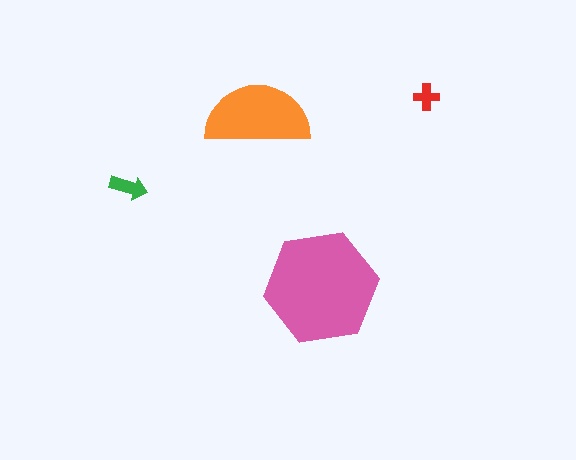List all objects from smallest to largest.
The red cross, the green arrow, the orange semicircle, the pink hexagon.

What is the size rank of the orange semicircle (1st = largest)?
2nd.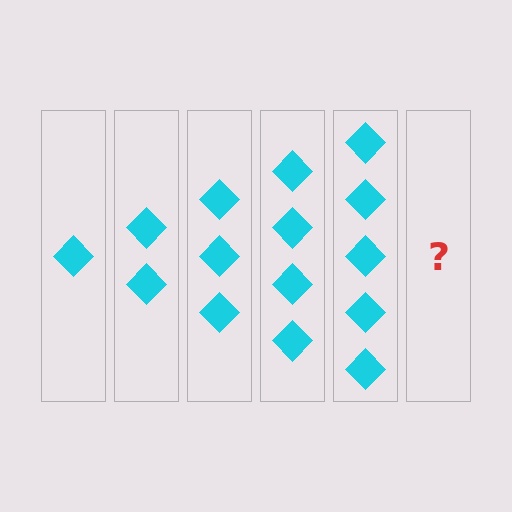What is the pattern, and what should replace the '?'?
The pattern is that each step adds one more diamond. The '?' should be 6 diamonds.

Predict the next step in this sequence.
The next step is 6 diamonds.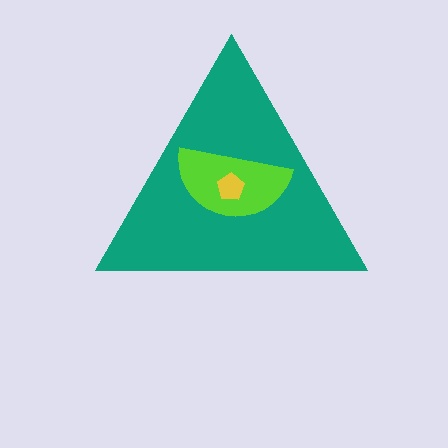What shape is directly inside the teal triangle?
The lime semicircle.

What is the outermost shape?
The teal triangle.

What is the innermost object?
The yellow pentagon.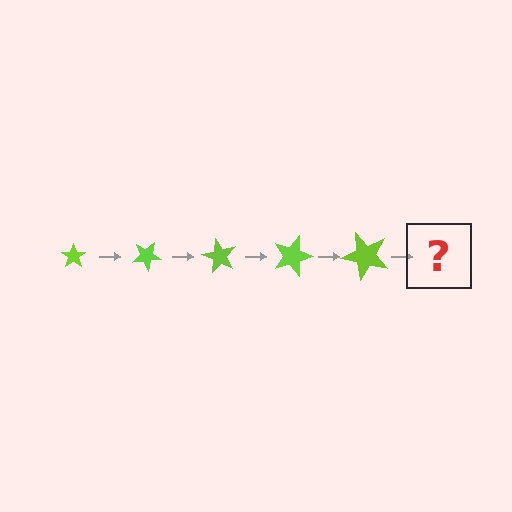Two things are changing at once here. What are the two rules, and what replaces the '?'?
The two rules are that the star grows larger each step and it rotates 30 degrees each step. The '?' should be a star, larger than the previous one and rotated 150 degrees from the start.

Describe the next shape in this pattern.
It should be a star, larger than the previous one and rotated 150 degrees from the start.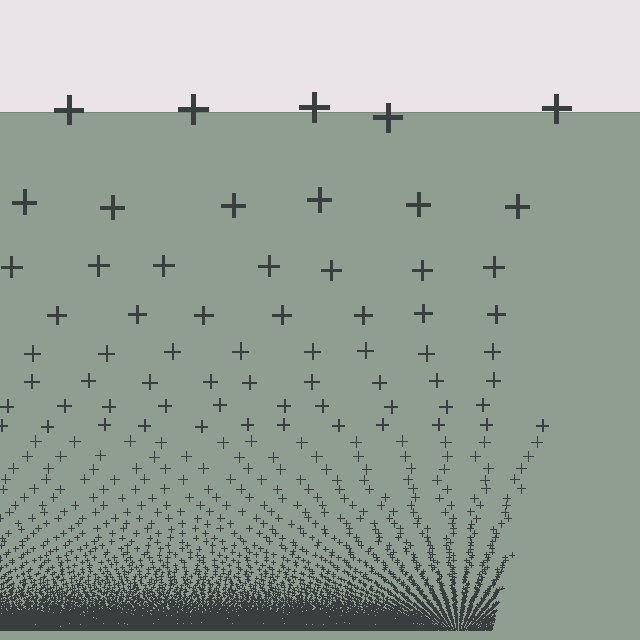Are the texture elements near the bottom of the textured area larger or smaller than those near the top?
Smaller. The gradient is inverted — elements near the bottom are smaller and denser.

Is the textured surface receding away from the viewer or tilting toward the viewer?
The surface appears to tilt toward the viewer. Texture elements get larger and sparser toward the top.